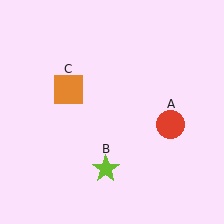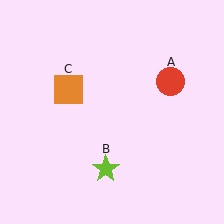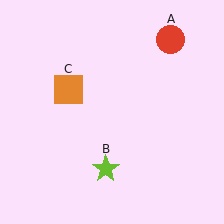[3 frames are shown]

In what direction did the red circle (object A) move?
The red circle (object A) moved up.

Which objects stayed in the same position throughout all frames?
Lime star (object B) and orange square (object C) remained stationary.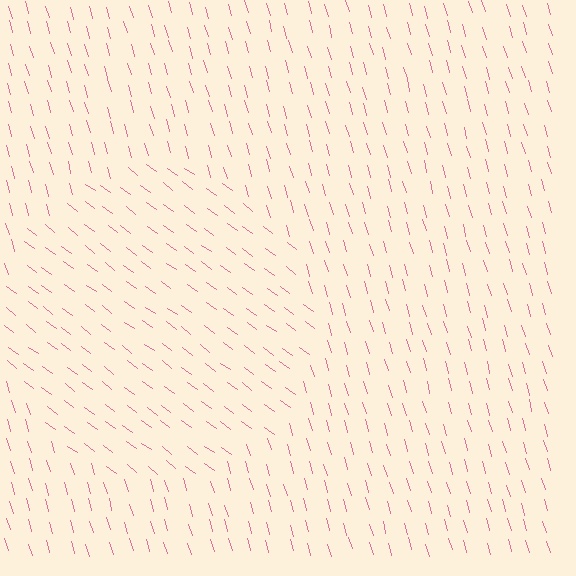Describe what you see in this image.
The image is filled with small pink line segments. A circle region in the image has lines oriented differently from the surrounding lines, creating a visible texture boundary.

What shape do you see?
I see a circle.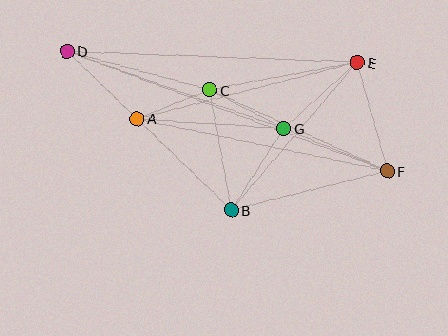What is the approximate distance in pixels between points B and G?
The distance between B and G is approximately 97 pixels.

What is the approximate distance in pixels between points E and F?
The distance between E and F is approximately 113 pixels.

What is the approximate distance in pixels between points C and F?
The distance between C and F is approximately 196 pixels.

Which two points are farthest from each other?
Points D and F are farthest from each other.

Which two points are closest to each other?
Points A and C are closest to each other.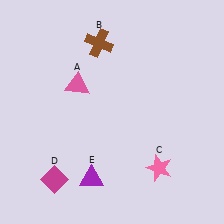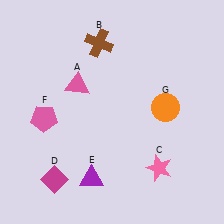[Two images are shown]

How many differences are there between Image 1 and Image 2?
There are 2 differences between the two images.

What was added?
A pink pentagon (F), an orange circle (G) were added in Image 2.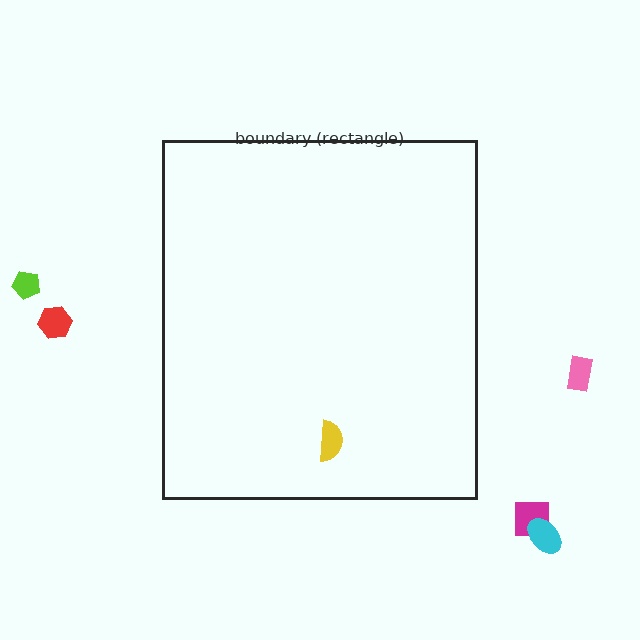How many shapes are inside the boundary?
1 inside, 5 outside.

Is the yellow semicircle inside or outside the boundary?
Inside.